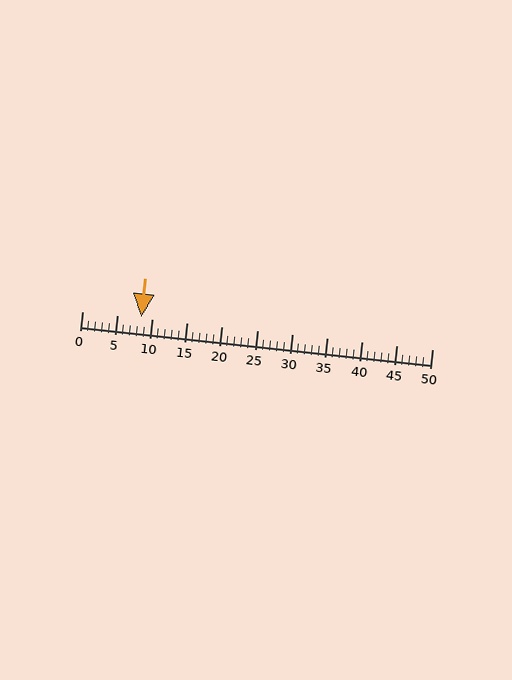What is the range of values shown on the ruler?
The ruler shows values from 0 to 50.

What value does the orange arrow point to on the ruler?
The orange arrow points to approximately 8.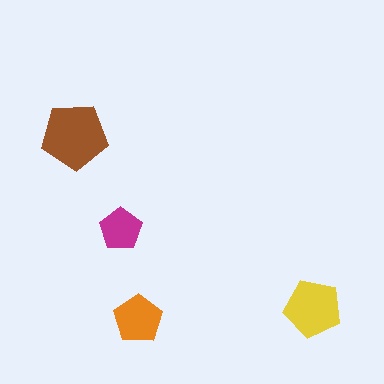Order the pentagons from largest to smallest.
the brown one, the yellow one, the orange one, the magenta one.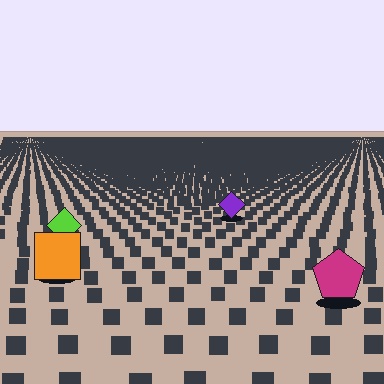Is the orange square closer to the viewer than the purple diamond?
Yes. The orange square is closer — you can tell from the texture gradient: the ground texture is coarser near it.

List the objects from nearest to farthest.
From nearest to farthest: the magenta pentagon, the orange square, the lime diamond, the purple diamond.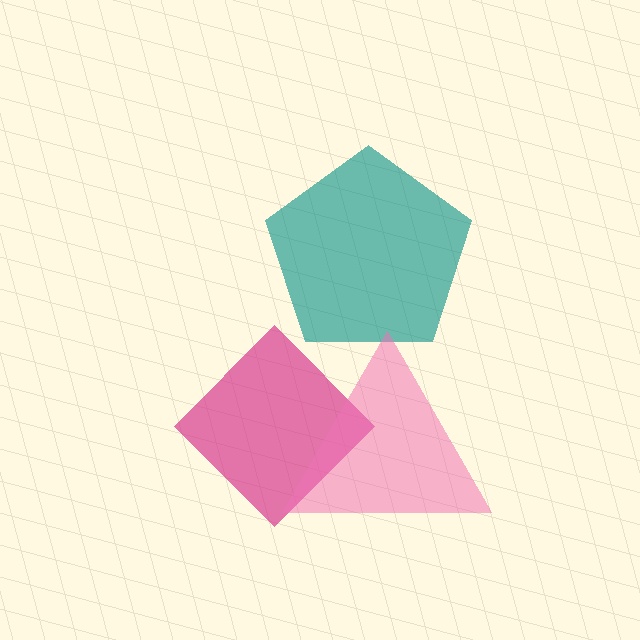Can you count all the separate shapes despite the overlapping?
Yes, there are 3 separate shapes.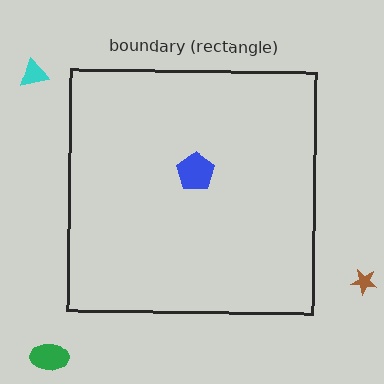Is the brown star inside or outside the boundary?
Outside.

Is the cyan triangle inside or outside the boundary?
Outside.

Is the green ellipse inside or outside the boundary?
Outside.